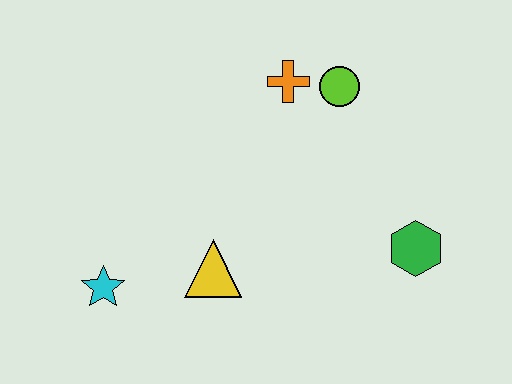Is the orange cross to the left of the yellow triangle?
No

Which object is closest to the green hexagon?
The lime circle is closest to the green hexagon.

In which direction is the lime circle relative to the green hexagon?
The lime circle is above the green hexagon.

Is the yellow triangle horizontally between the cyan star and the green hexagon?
Yes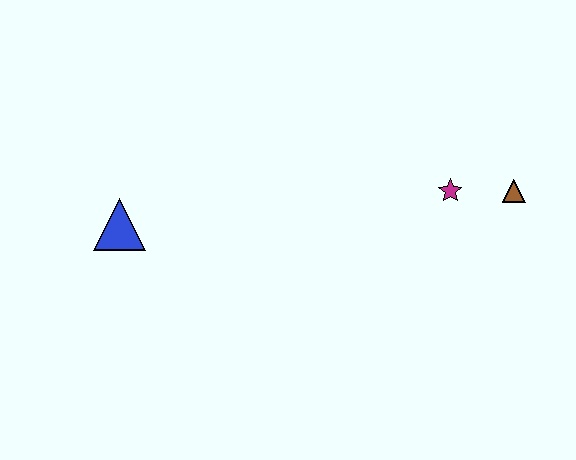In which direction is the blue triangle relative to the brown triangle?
The blue triangle is to the left of the brown triangle.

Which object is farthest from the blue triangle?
The brown triangle is farthest from the blue triangle.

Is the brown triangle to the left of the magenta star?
No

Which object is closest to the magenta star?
The brown triangle is closest to the magenta star.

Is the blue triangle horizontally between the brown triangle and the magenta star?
No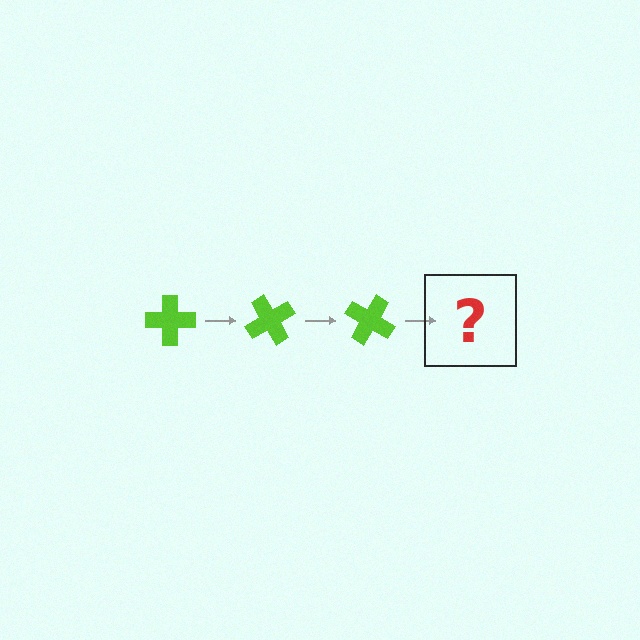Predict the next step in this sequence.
The next step is a lime cross rotated 180 degrees.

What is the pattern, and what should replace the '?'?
The pattern is that the cross rotates 60 degrees each step. The '?' should be a lime cross rotated 180 degrees.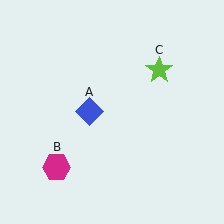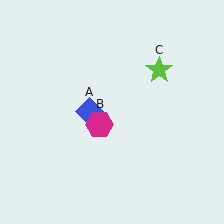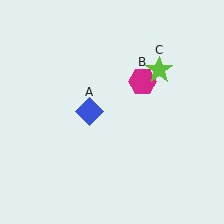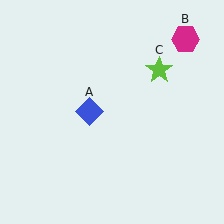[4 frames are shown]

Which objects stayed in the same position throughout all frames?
Blue diamond (object A) and lime star (object C) remained stationary.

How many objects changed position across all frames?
1 object changed position: magenta hexagon (object B).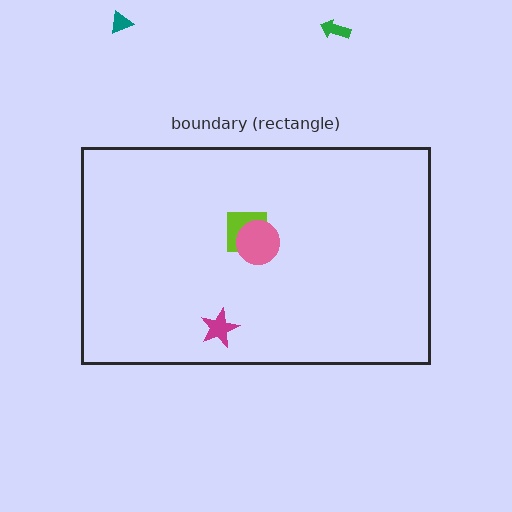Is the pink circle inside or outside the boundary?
Inside.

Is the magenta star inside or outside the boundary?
Inside.